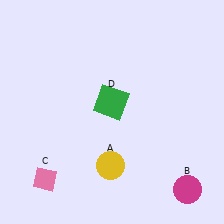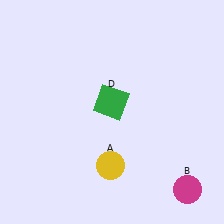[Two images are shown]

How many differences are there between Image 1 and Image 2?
There is 1 difference between the two images.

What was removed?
The pink diamond (C) was removed in Image 2.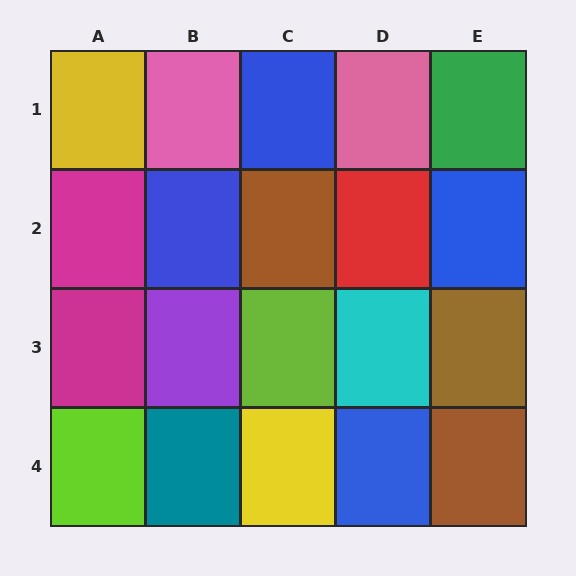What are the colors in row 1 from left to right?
Yellow, pink, blue, pink, green.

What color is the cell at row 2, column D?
Red.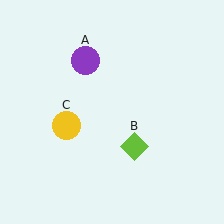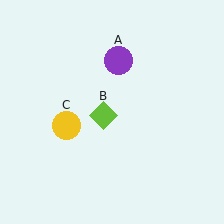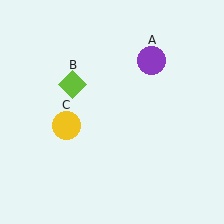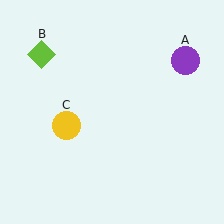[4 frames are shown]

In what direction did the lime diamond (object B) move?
The lime diamond (object B) moved up and to the left.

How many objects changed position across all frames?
2 objects changed position: purple circle (object A), lime diamond (object B).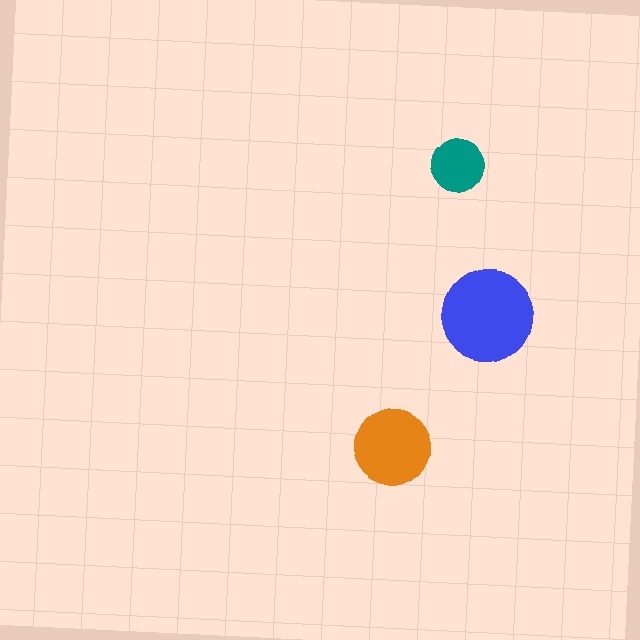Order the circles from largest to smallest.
the blue one, the orange one, the teal one.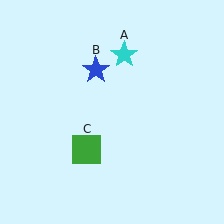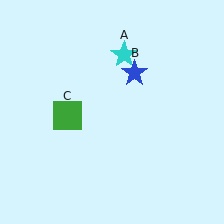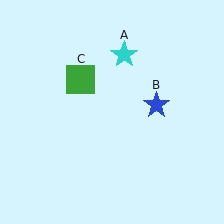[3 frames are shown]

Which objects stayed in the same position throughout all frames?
Cyan star (object A) remained stationary.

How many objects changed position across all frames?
2 objects changed position: blue star (object B), green square (object C).